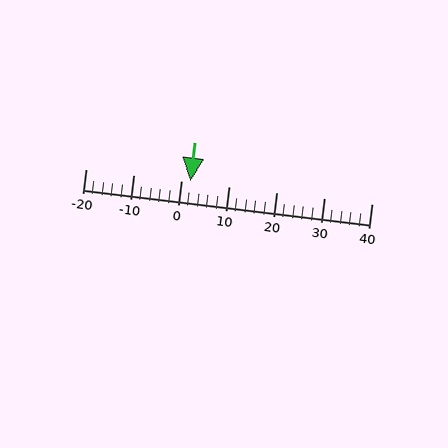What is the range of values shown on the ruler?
The ruler shows values from -20 to 40.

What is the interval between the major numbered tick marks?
The major tick marks are spaced 10 units apart.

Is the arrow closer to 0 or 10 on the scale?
The arrow is closer to 0.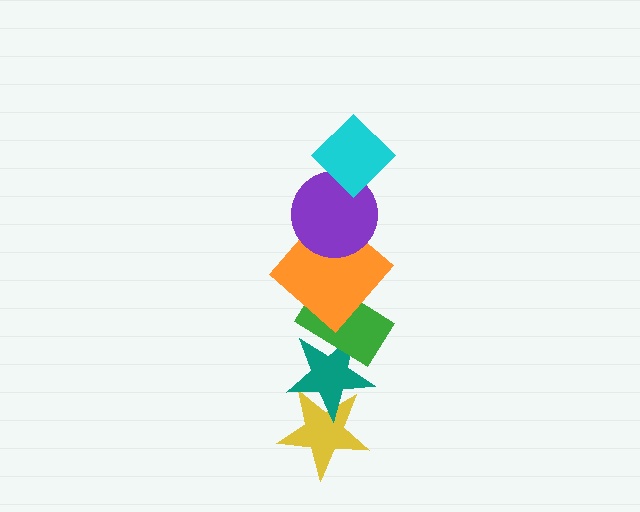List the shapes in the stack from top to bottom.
From top to bottom: the cyan diamond, the purple circle, the orange diamond, the green rectangle, the teal star, the yellow star.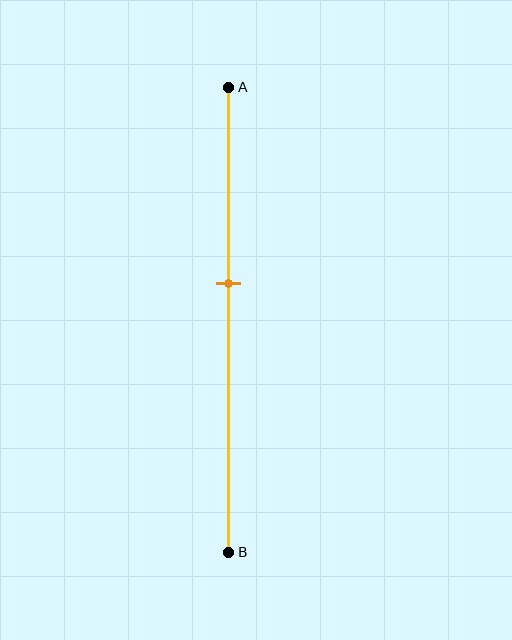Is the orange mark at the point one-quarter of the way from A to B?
No, the mark is at about 40% from A, not at the 25% one-quarter point.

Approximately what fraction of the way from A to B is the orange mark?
The orange mark is approximately 40% of the way from A to B.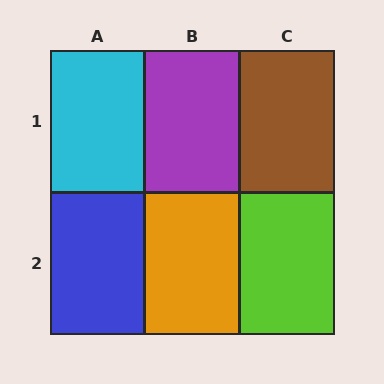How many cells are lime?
1 cell is lime.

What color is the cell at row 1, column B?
Purple.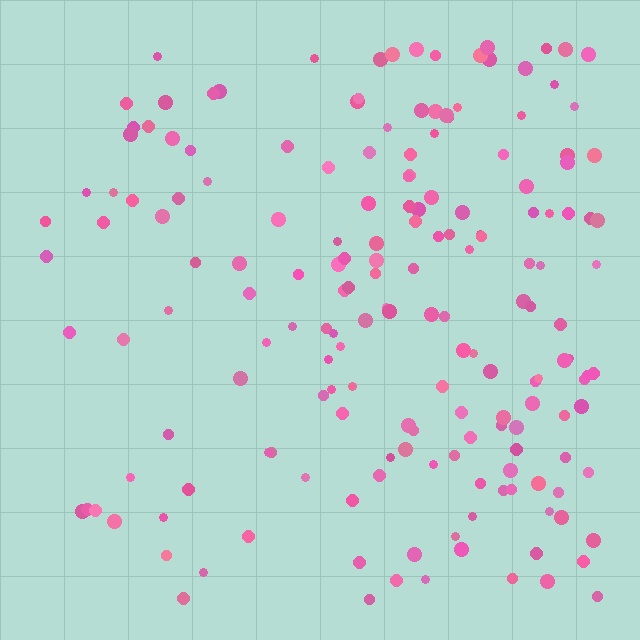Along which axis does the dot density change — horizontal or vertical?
Horizontal.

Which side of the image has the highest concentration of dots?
The right.